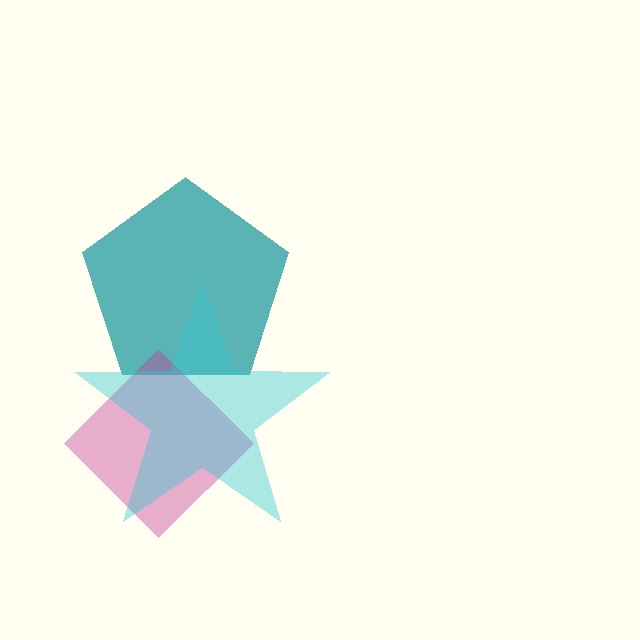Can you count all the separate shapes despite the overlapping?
Yes, there are 3 separate shapes.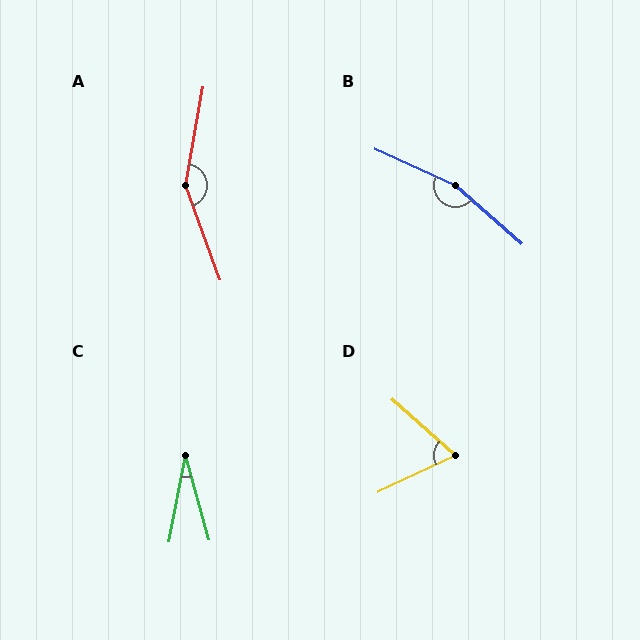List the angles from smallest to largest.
C (26°), D (67°), A (150°), B (163°).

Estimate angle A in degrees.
Approximately 150 degrees.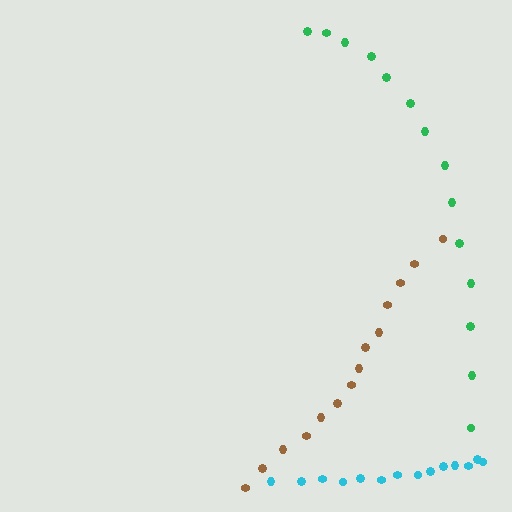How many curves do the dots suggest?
There are 3 distinct paths.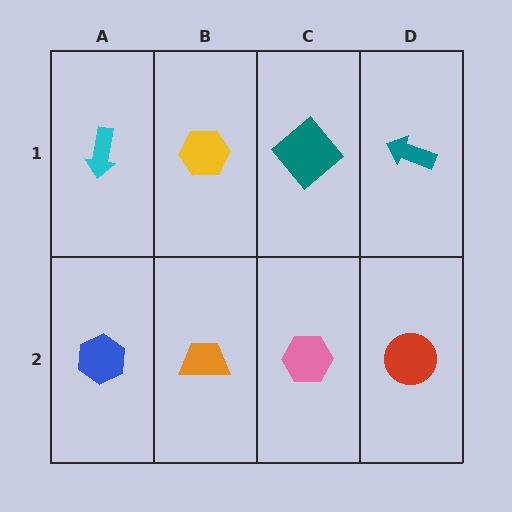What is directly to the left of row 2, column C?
An orange trapezoid.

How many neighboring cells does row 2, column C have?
3.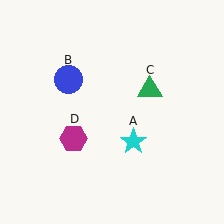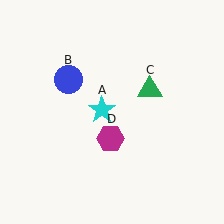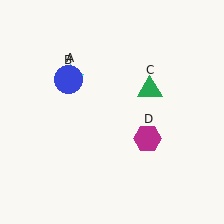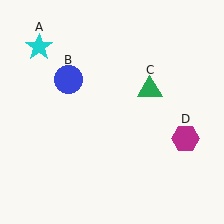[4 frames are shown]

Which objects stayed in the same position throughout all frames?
Blue circle (object B) and green triangle (object C) remained stationary.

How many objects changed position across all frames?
2 objects changed position: cyan star (object A), magenta hexagon (object D).